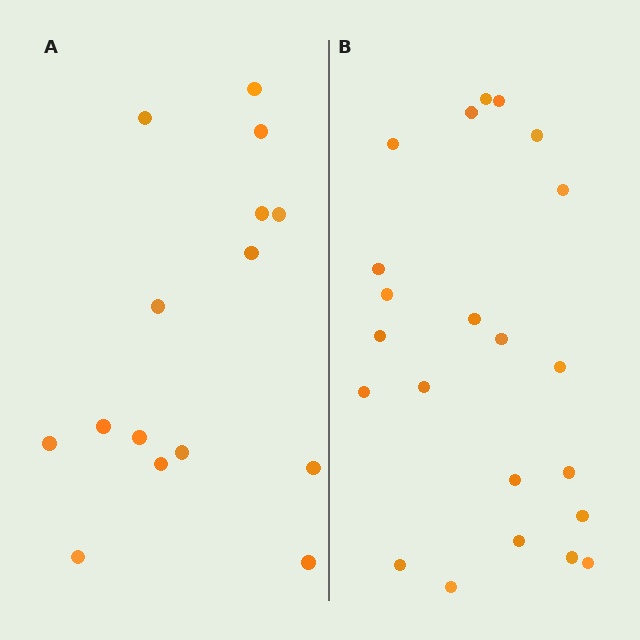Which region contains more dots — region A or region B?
Region B (the right region) has more dots.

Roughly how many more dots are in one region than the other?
Region B has roughly 8 or so more dots than region A.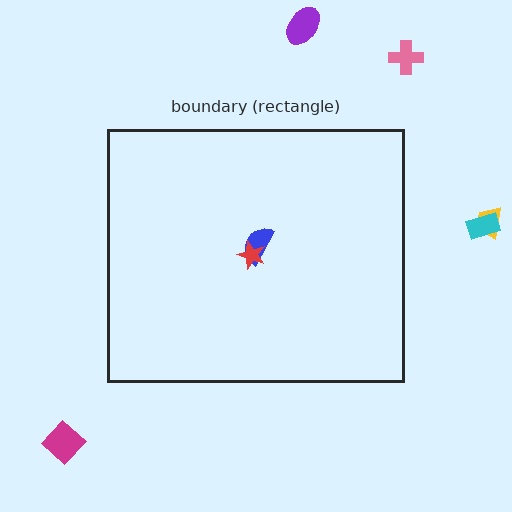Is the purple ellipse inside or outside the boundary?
Outside.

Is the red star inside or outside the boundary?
Inside.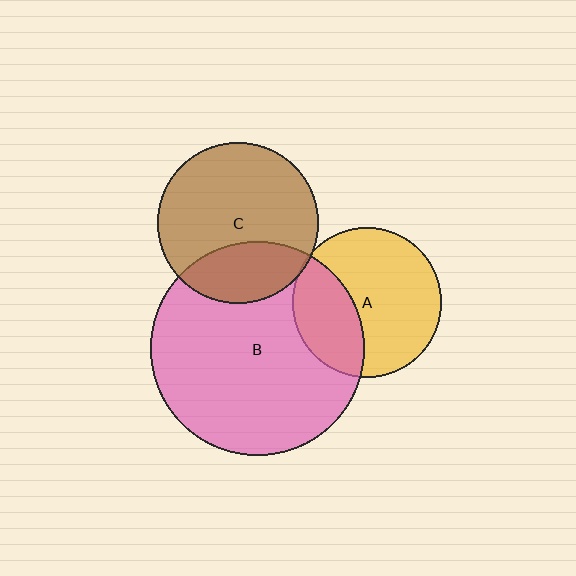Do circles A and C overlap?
Yes.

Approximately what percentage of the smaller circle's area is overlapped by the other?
Approximately 5%.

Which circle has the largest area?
Circle B (pink).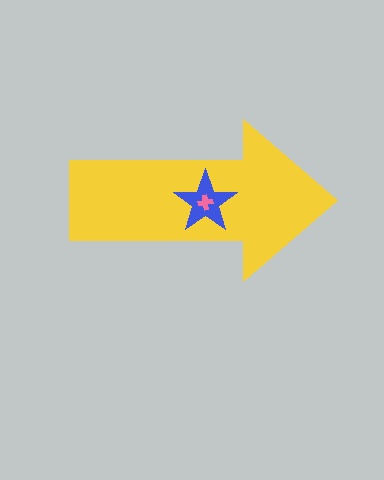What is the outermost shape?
The yellow arrow.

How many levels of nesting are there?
3.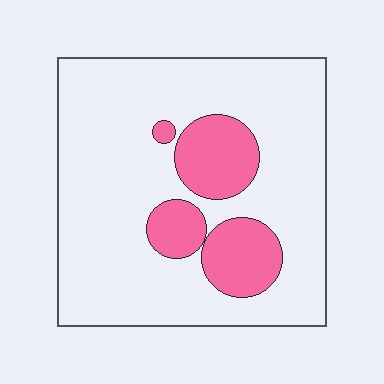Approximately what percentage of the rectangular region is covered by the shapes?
Approximately 20%.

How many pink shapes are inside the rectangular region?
4.